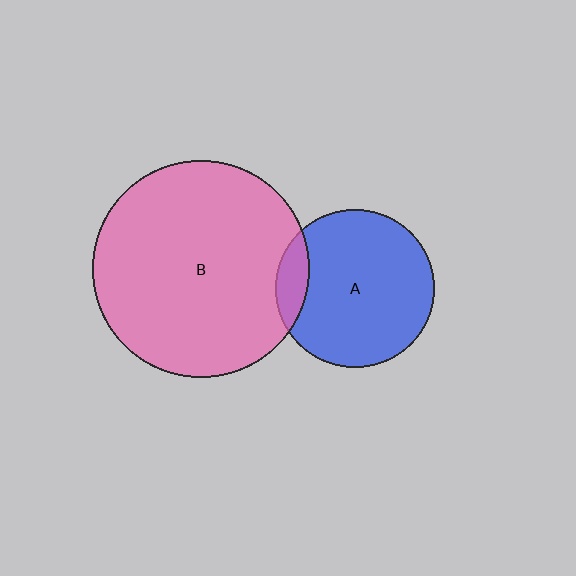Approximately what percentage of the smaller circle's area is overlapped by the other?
Approximately 10%.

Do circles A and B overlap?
Yes.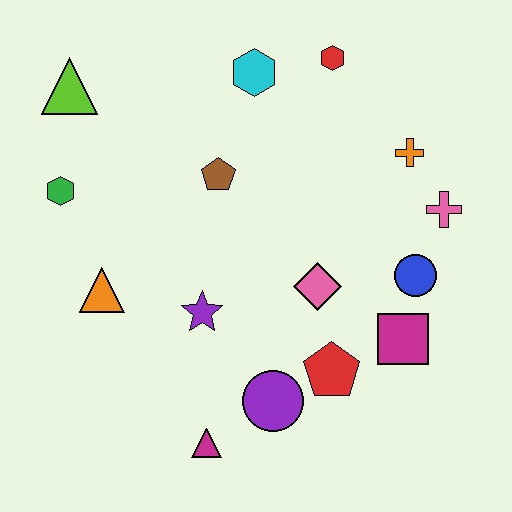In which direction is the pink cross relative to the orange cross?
The pink cross is below the orange cross.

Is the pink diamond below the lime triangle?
Yes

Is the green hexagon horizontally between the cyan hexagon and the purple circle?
No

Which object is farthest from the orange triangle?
The pink cross is farthest from the orange triangle.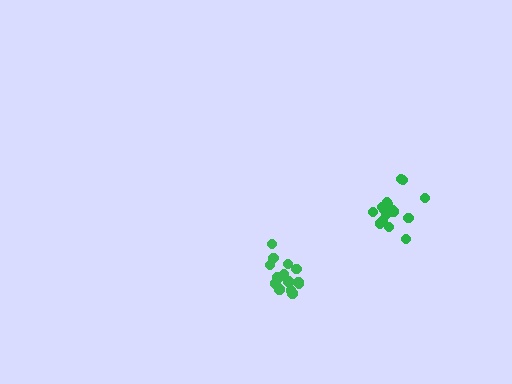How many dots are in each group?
Group 1: 16 dots, Group 2: 15 dots (31 total).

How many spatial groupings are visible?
There are 2 spatial groupings.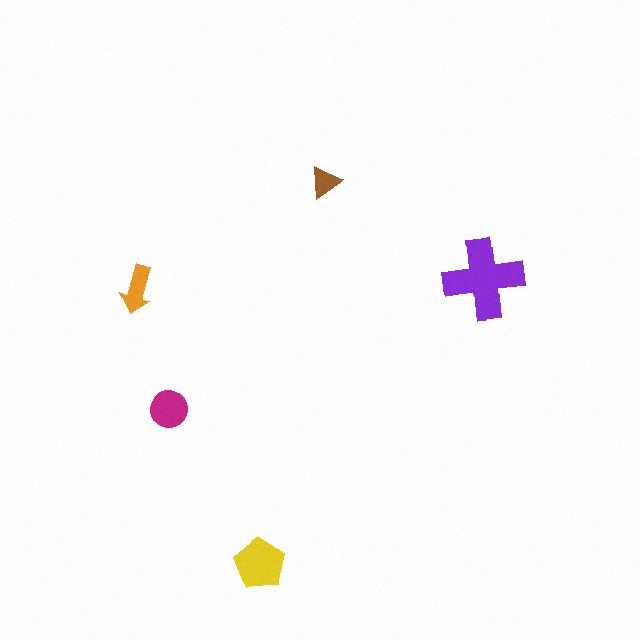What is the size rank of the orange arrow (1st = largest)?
4th.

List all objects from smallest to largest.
The brown triangle, the orange arrow, the magenta circle, the yellow pentagon, the purple cross.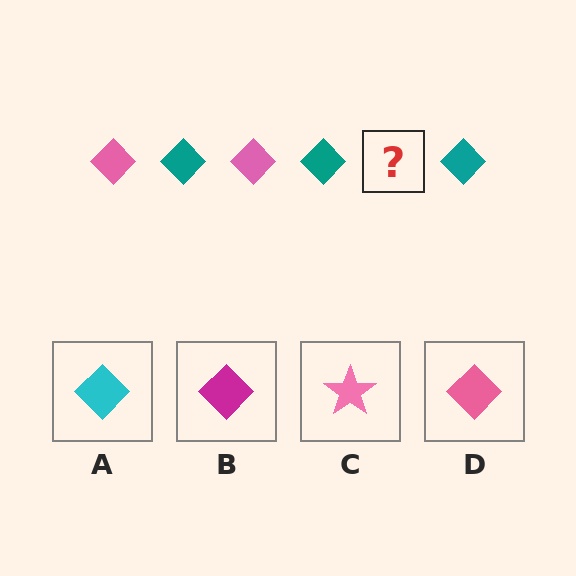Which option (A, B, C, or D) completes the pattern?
D.